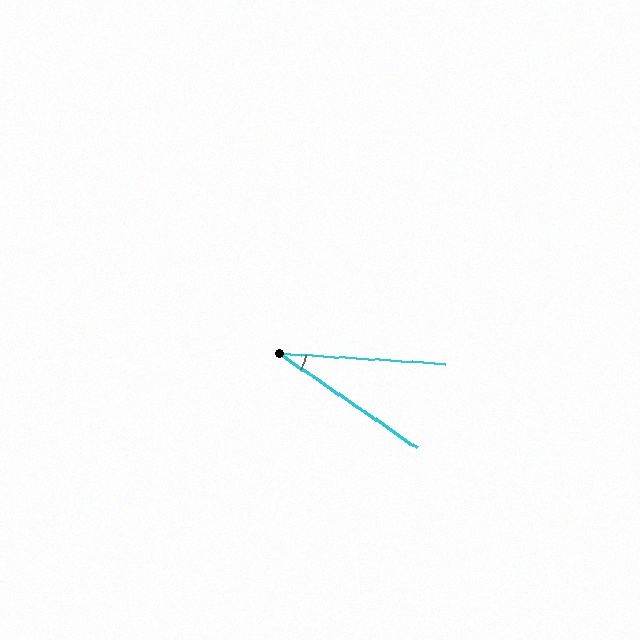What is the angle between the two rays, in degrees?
Approximately 31 degrees.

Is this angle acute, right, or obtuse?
It is acute.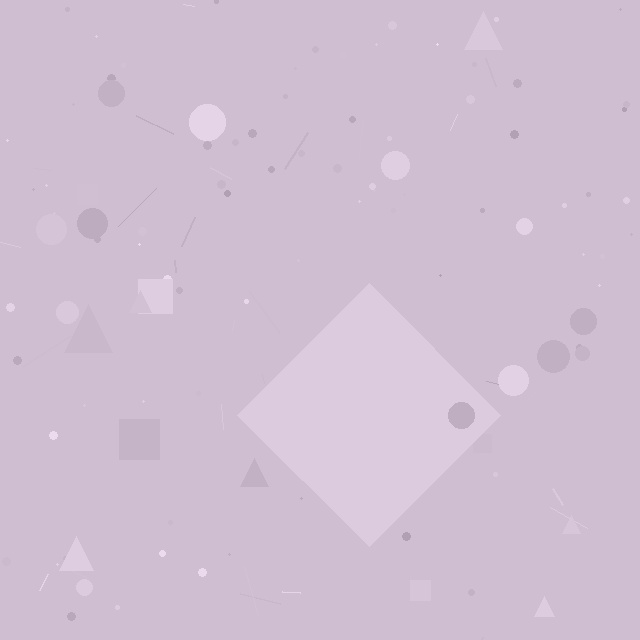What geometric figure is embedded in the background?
A diamond is embedded in the background.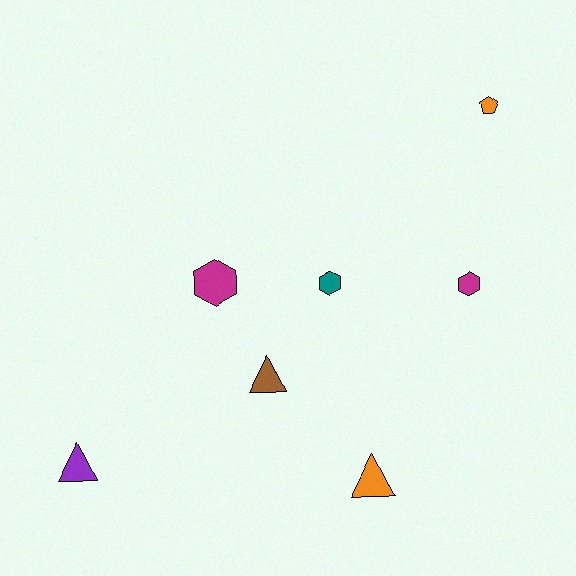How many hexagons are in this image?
There are 3 hexagons.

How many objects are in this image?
There are 7 objects.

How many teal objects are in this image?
There is 1 teal object.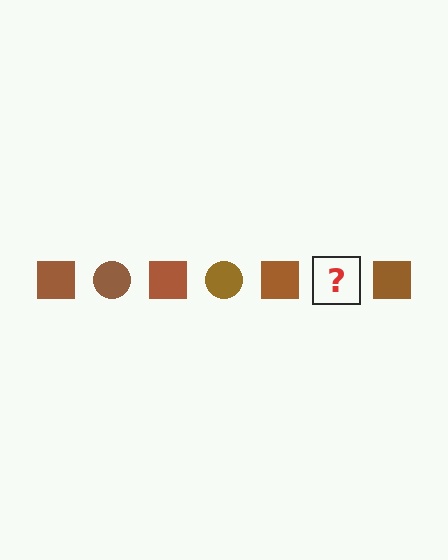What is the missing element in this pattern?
The missing element is a brown circle.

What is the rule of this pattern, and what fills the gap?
The rule is that the pattern cycles through square, circle shapes in brown. The gap should be filled with a brown circle.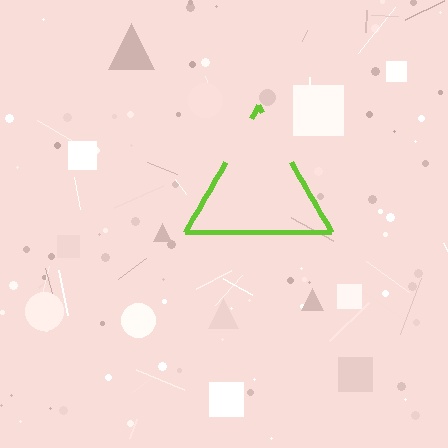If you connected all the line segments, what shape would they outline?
They would outline a triangle.